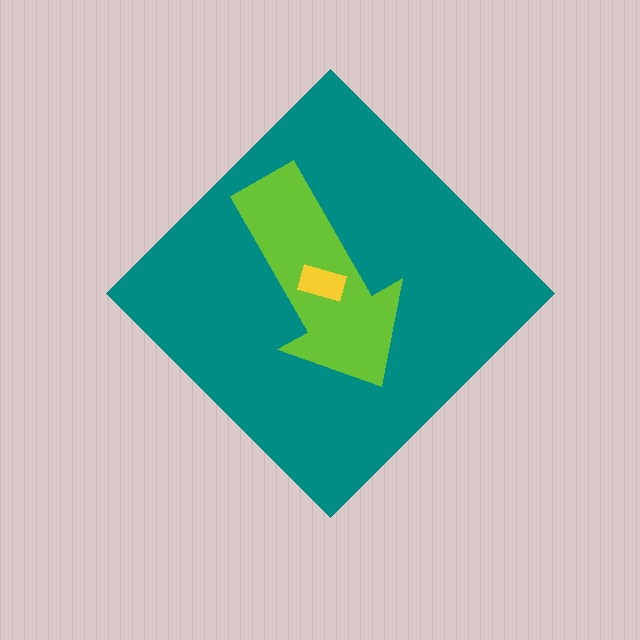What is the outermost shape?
The teal diamond.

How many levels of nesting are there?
3.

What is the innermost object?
The yellow rectangle.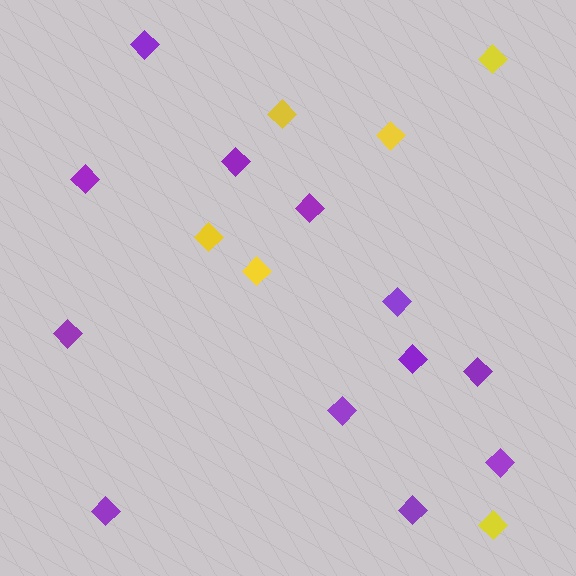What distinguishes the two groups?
There are 2 groups: one group of yellow diamonds (6) and one group of purple diamonds (12).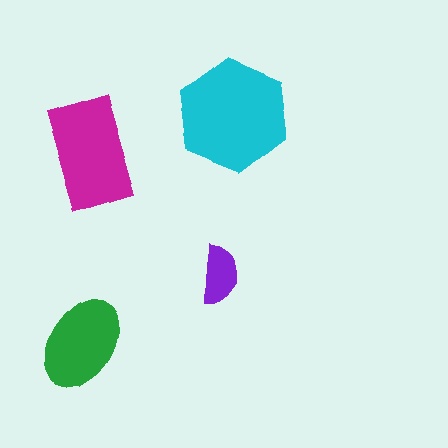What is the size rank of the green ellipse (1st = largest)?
3rd.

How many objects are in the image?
There are 4 objects in the image.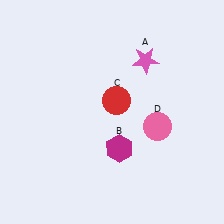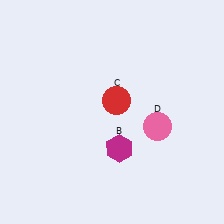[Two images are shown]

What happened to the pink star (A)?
The pink star (A) was removed in Image 2. It was in the top-right area of Image 1.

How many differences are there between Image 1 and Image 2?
There is 1 difference between the two images.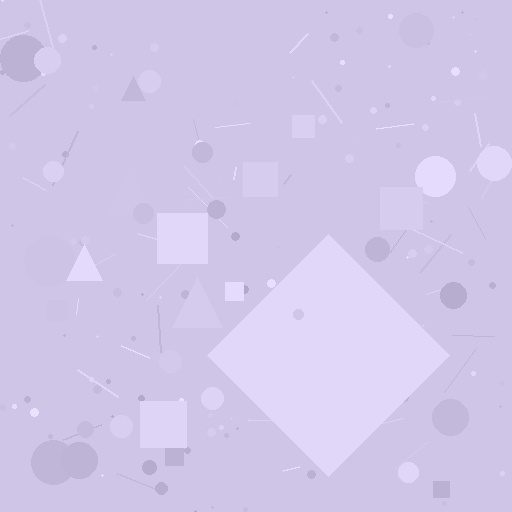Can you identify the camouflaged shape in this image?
The camouflaged shape is a diamond.